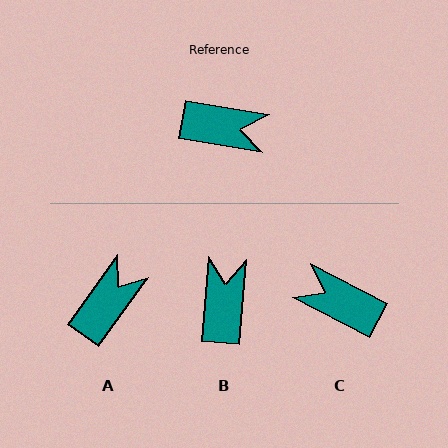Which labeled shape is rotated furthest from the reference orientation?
C, about 162 degrees away.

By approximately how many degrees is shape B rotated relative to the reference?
Approximately 95 degrees counter-clockwise.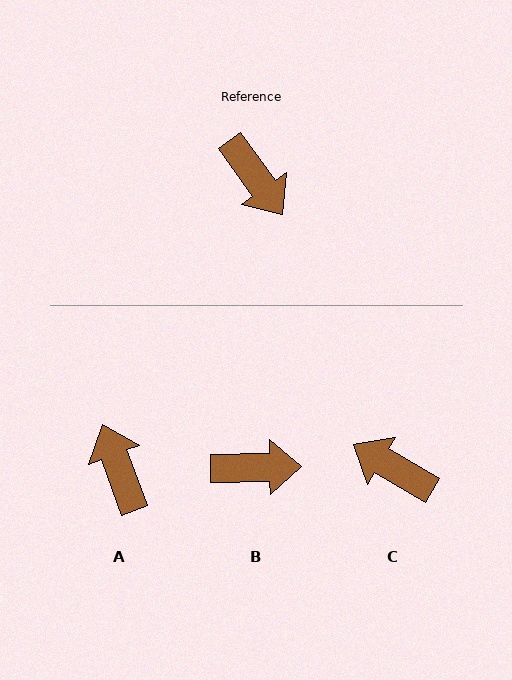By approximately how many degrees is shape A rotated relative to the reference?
Approximately 165 degrees counter-clockwise.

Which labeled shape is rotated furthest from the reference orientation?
A, about 165 degrees away.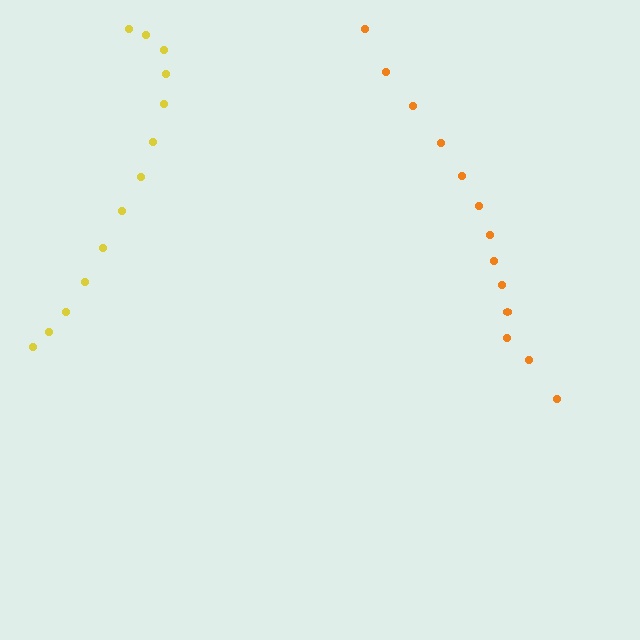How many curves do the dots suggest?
There are 2 distinct paths.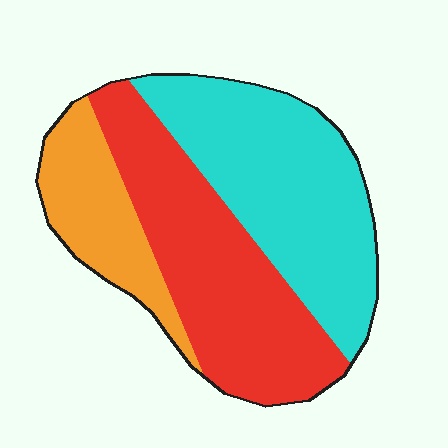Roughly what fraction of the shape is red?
Red covers about 40% of the shape.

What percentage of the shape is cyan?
Cyan covers about 40% of the shape.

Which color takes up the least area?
Orange, at roughly 20%.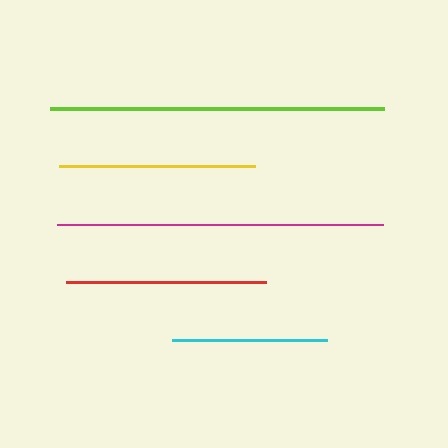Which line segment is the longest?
The lime line is the longest at approximately 334 pixels.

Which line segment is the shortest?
The cyan line is the shortest at approximately 155 pixels.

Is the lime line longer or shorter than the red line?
The lime line is longer than the red line.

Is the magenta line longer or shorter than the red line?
The magenta line is longer than the red line.